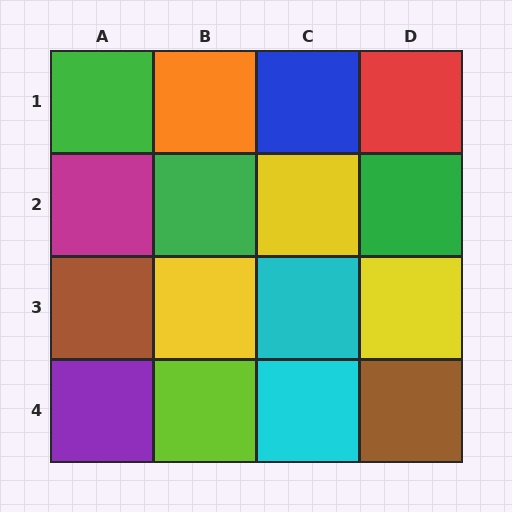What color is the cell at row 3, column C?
Cyan.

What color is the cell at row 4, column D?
Brown.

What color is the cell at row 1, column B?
Orange.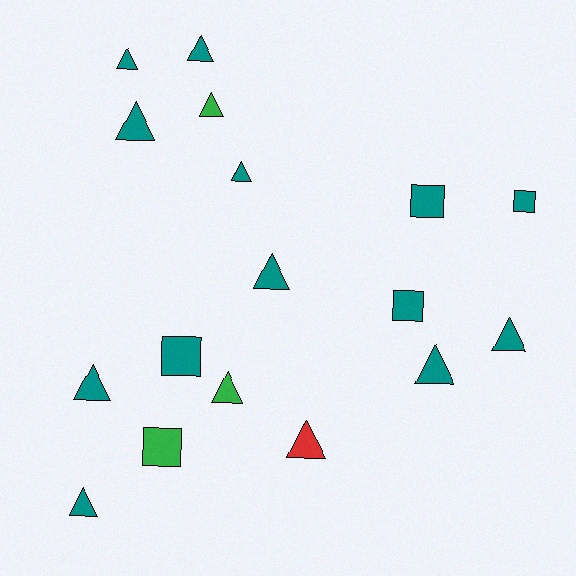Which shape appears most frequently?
Triangle, with 12 objects.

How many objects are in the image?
There are 17 objects.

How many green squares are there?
There is 1 green square.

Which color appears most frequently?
Teal, with 13 objects.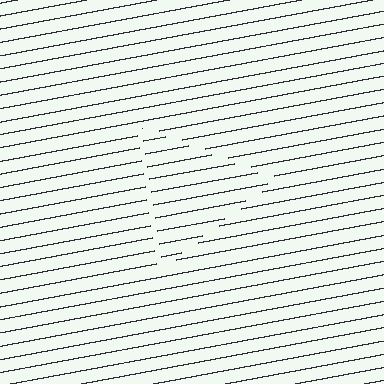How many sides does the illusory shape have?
3 sides — the line-ends trace a triangle.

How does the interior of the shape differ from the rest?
The interior of the shape contains the same grating, shifted by half a period — the contour is defined by the phase discontinuity where line-ends from the inner and outer gratings abut.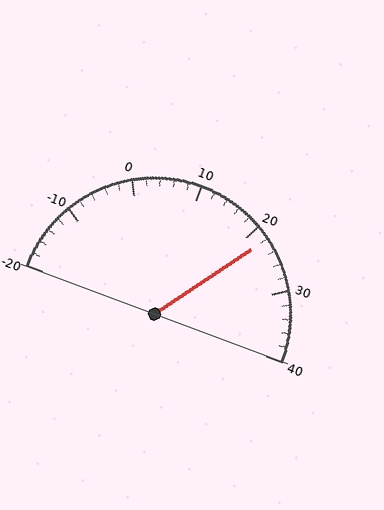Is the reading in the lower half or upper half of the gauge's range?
The reading is in the upper half of the range (-20 to 40).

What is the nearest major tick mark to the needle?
The nearest major tick mark is 20.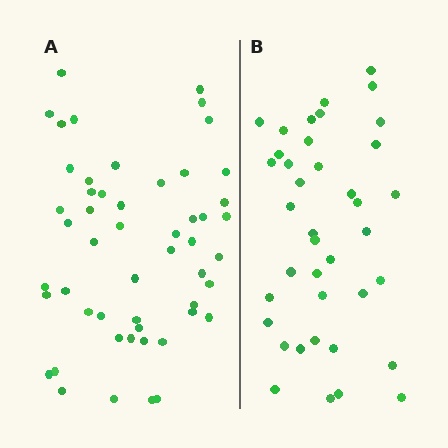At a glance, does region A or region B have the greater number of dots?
Region A (the left region) has more dots.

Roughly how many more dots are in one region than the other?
Region A has approximately 15 more dots than region B.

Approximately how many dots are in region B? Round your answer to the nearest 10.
About 40 dots. (The exact count is 39, which rounds to 40.)